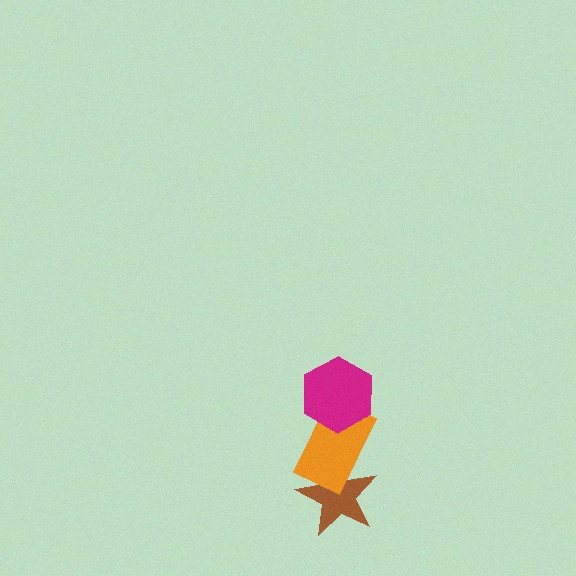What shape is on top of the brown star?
The orange rectangle is on top of the brown star.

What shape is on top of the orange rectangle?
The magenta hexagon is on top of the orange rectangle.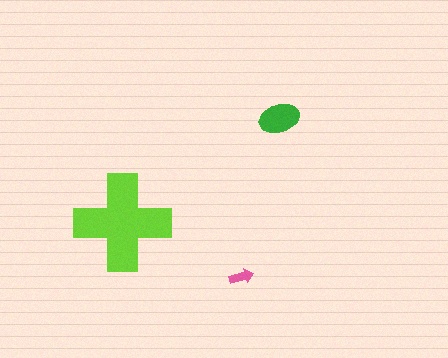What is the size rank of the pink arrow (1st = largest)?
3rd.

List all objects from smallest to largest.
The pink arrow, the green ellipse, the lime cross.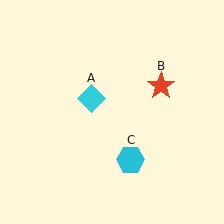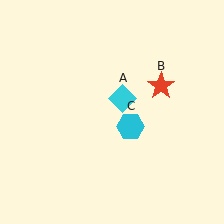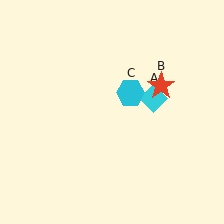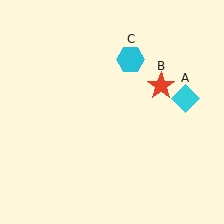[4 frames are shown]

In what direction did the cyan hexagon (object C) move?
The cyan hexagon (object C) moved up.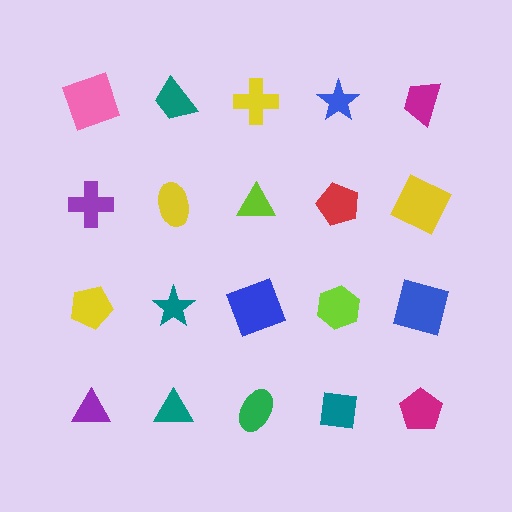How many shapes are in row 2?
5 shapes.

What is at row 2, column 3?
A lime triangle.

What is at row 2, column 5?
A yellow square.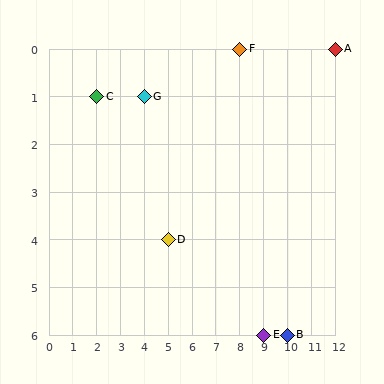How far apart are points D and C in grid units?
Points D and C are 3 columns and 3 rows apart (about 4.2 grid units diagonally).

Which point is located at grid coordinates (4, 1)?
Point G is at (4, 1).